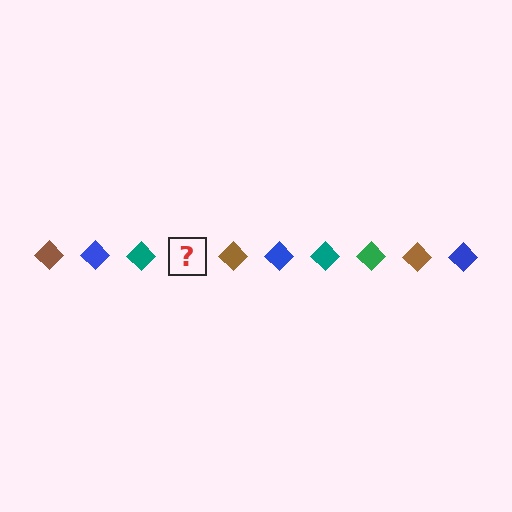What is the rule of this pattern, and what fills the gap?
The rule is that the pattern cycles through brown, blue, teal, green diamonds. The gap should be filled with a green diamond.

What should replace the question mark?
The question mark should be replaced with a green diamond.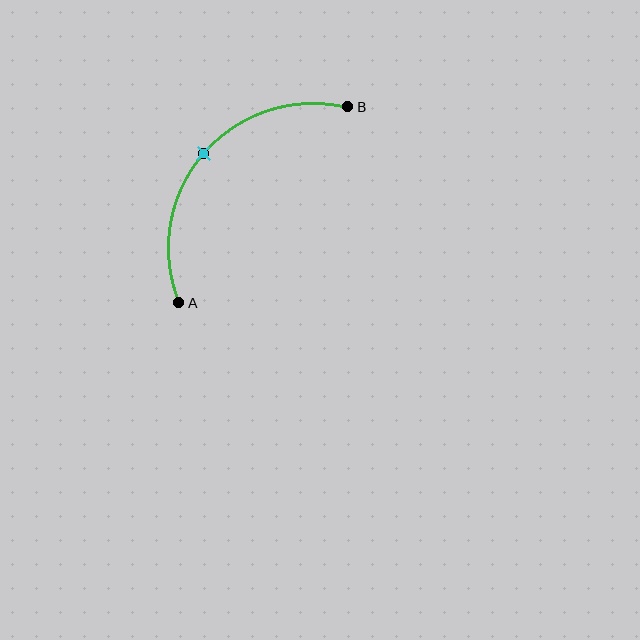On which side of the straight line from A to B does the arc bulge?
The arc bulges above and to the left of the straight line connecting A and B.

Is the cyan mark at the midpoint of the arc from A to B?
Yes. The cyan mark lies on the arc at equal arc-length from both A and B — it is the arc midpoint.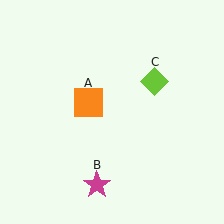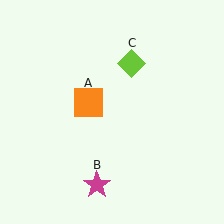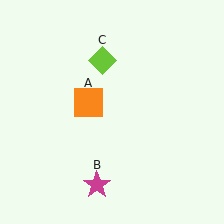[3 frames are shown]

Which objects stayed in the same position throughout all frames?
Orange square (object A) and magenta star (object B) remained stationary.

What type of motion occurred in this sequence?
The lime diamond (object C) rotated counterclockwise around the center of the scene.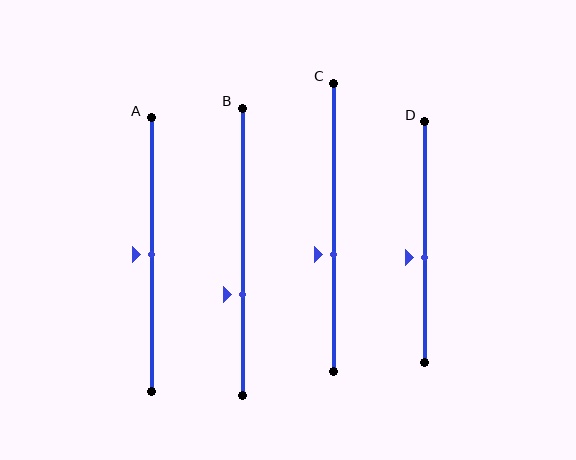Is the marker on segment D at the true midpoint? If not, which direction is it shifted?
No, the marker on segment D is shifted downward by about 6% of the segment length.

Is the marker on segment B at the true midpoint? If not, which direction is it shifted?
No, the marker on segment B is shifted downward by about 15% of the segment length.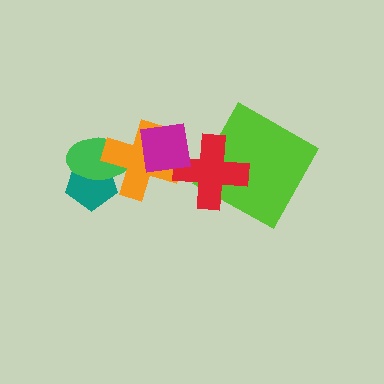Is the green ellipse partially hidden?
Yes, it is partially covered by another shape.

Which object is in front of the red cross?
The magenta square is in front of the red cross.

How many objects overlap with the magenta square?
2 objects overlap with the magenta square.